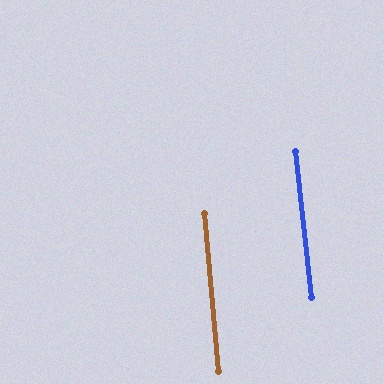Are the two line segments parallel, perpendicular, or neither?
Parallel — their directions differ by only 1.1°.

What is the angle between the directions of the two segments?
Approximately 1 degree.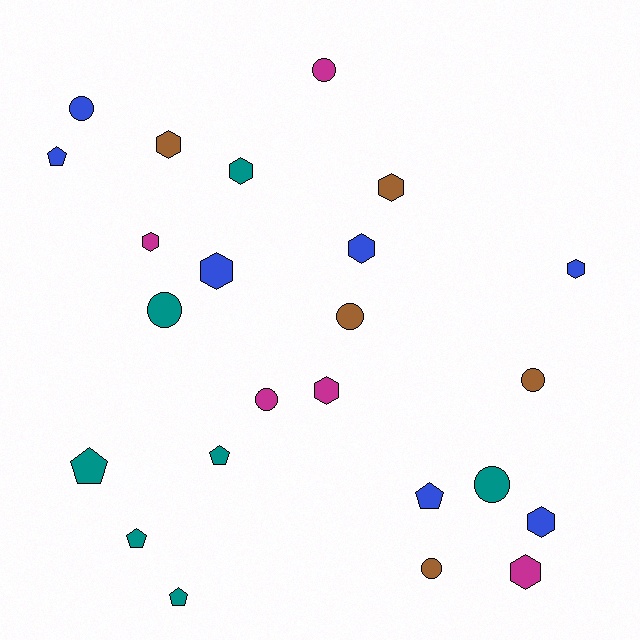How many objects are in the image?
There are 24 objects.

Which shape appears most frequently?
Hexagon, with 10 objects.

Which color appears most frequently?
Blue, with 7 objects.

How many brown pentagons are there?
There are no brown pentagons.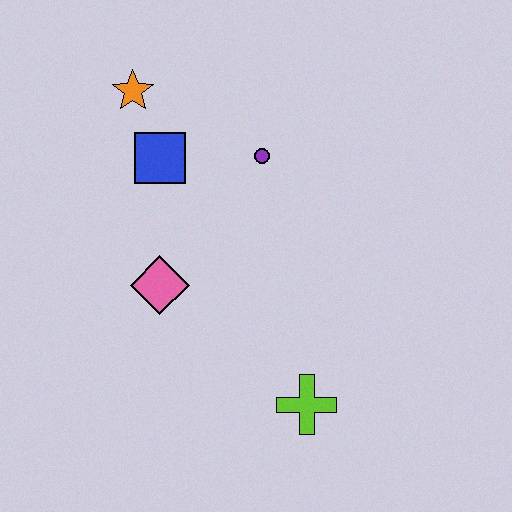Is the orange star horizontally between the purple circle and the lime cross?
No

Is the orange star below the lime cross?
No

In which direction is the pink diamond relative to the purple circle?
The pink diamond is below the purple circle.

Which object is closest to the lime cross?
The pink diamond is closest to the lime cross.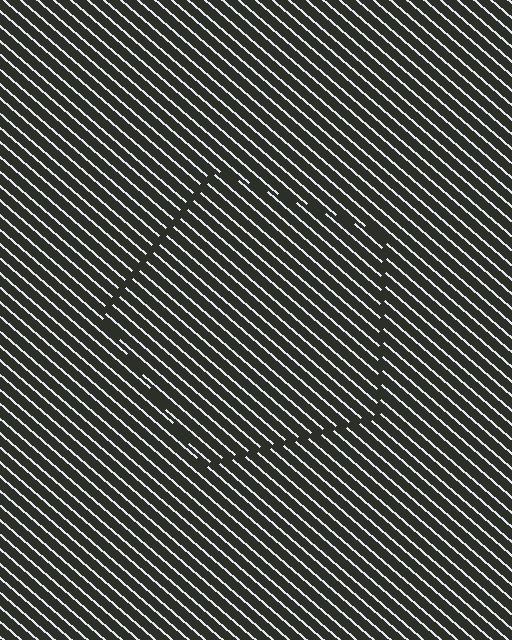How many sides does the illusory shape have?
5 sides — the line-ends trace a pentagon.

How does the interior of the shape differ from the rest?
The interior of the shape contains the same grating, shifted by half a period — the contour is defined by the phase discontinuity where line-ends from the inner and outer gratings abut.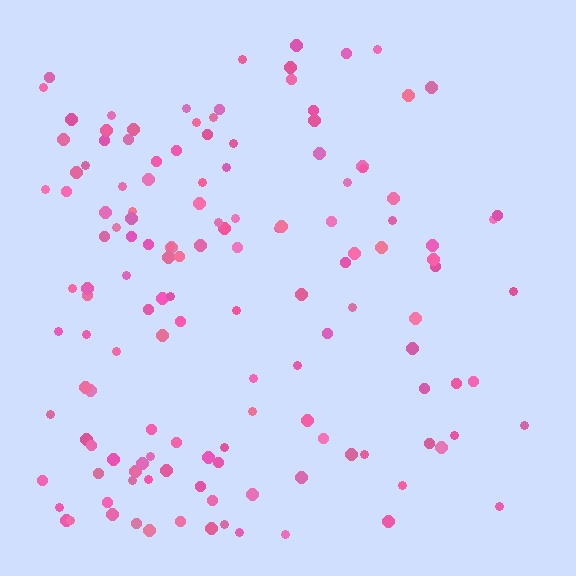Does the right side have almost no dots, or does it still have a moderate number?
Still a moderate number, just noticeably fewer than the left.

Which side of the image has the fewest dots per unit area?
The right.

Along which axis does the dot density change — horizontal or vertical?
Horizontal.